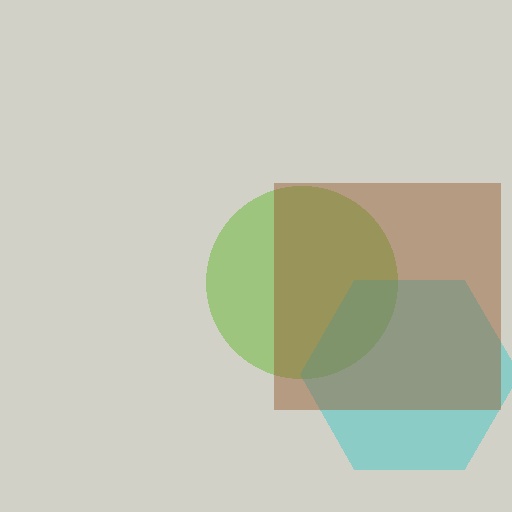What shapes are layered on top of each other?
The layered shapes are: a lime circle, a cyan hexagon, a brown square.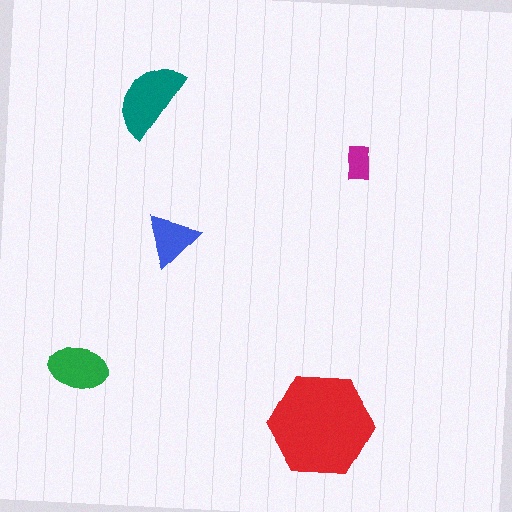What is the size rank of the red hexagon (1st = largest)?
1st.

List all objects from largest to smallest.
The red hexagon, the teal semicircle, the green ellipse, the blue triangle, the magenta rectangle.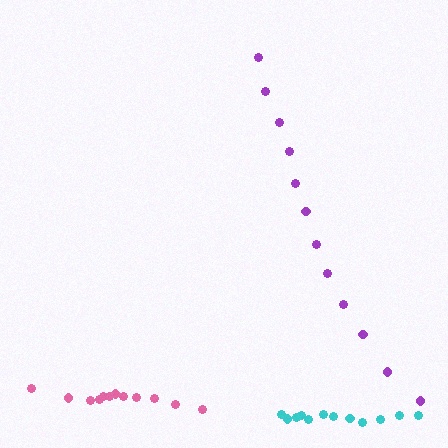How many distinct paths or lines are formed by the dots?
There are 3 distinct paths.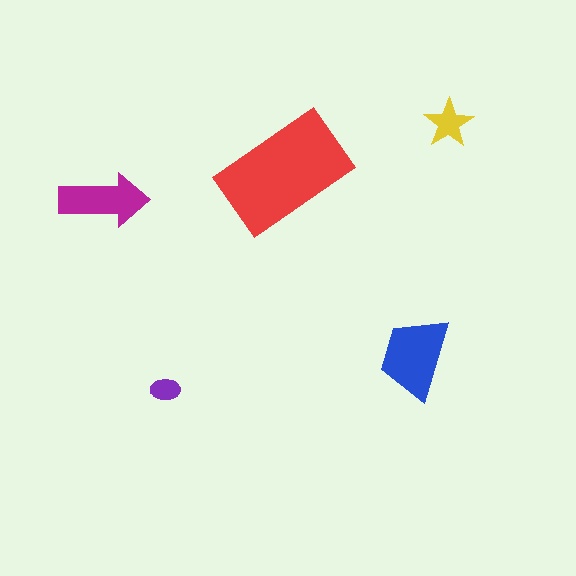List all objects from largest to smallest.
The red rectangle, the blue trapezoid, the magenta arrow, the yellow star, the purple ellipse.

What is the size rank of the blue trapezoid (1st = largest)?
2nd.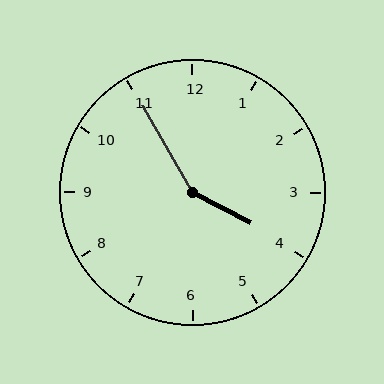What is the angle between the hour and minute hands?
Approximately 148 degrees.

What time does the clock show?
3:55.